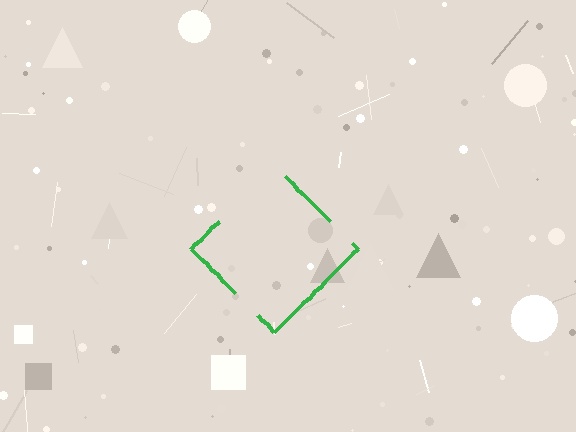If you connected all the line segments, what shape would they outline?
They would outline a diamond.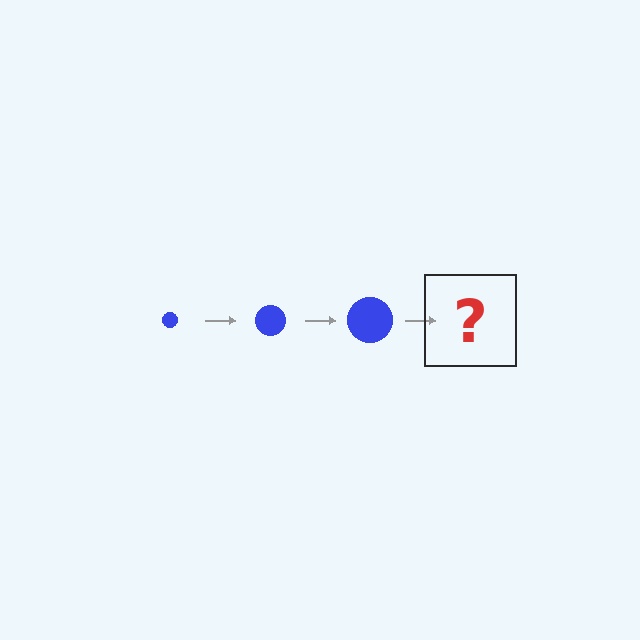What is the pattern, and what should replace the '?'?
The pattern is that the circle gets progressively larger each step. The '?' should be a blue circle, larger than the previous one.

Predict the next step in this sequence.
The next step is a blue circle, larger than the previous one.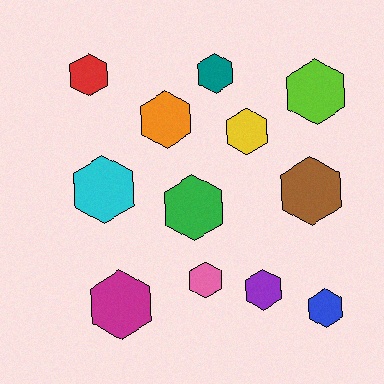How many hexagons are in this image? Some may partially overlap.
There are 12 hexagons.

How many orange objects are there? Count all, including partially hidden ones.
There is 1 orange object.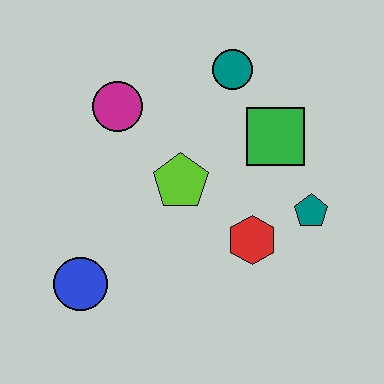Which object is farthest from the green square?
The blue circle is farthest from the green square.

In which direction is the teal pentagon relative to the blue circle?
The teal pentagon is to the right of the blue circle.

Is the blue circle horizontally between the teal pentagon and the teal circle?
No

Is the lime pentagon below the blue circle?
No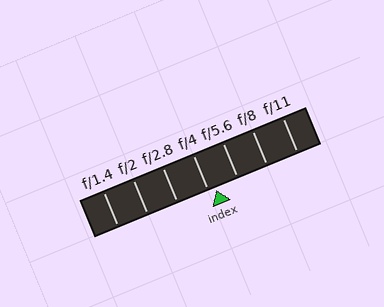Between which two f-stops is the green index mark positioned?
The index mark is between f/4 and f/5.6.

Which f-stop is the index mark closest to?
The index mark is closest to f/4.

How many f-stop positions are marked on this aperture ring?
There are 7 f-stop positions marked.